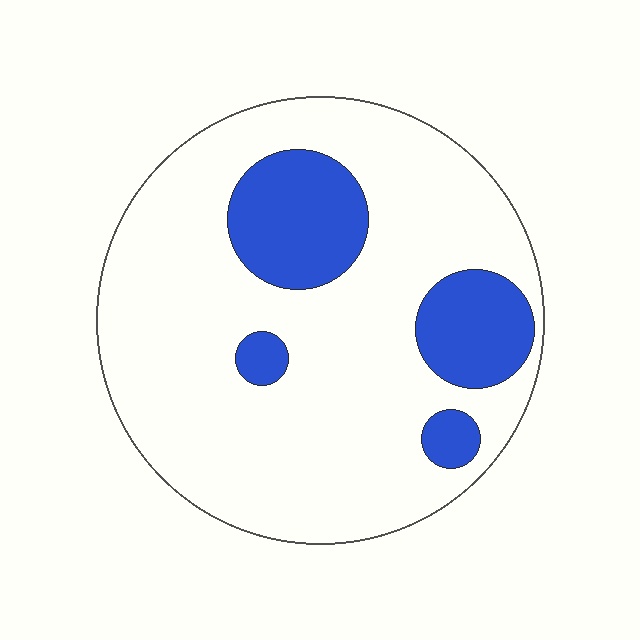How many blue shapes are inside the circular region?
4.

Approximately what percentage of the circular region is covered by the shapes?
Approximately 20%.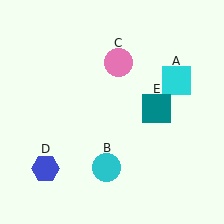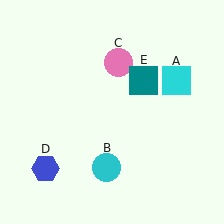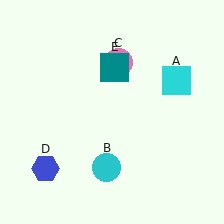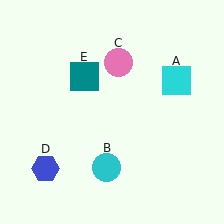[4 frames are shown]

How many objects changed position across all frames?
1 object changed position: teal square (object E).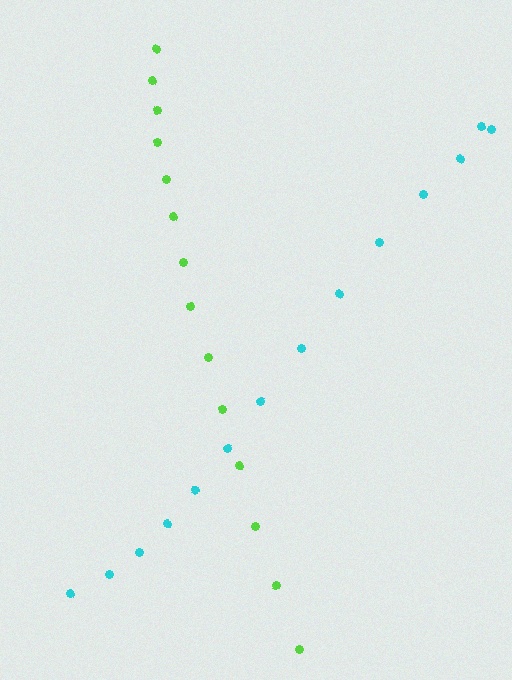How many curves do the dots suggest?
There are 2 distinct paths.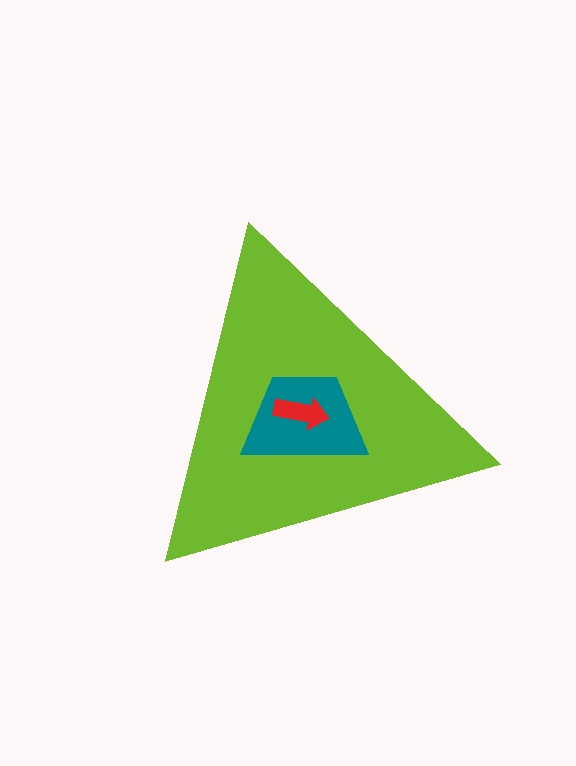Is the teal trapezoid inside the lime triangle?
Yes.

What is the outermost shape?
The lime triangle.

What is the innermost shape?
The red arrow.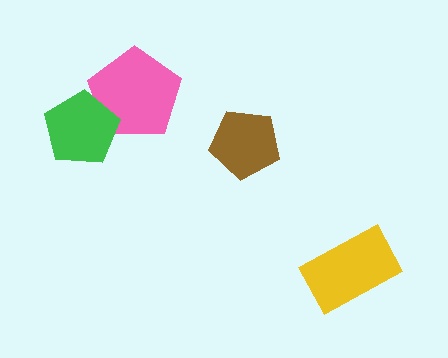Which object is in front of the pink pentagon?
The green pentagon is in front of the pink pentagon.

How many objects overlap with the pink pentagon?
1 object overlaps with the pink pentagon.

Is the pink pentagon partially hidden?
Yes, it is partially covered by another shape.